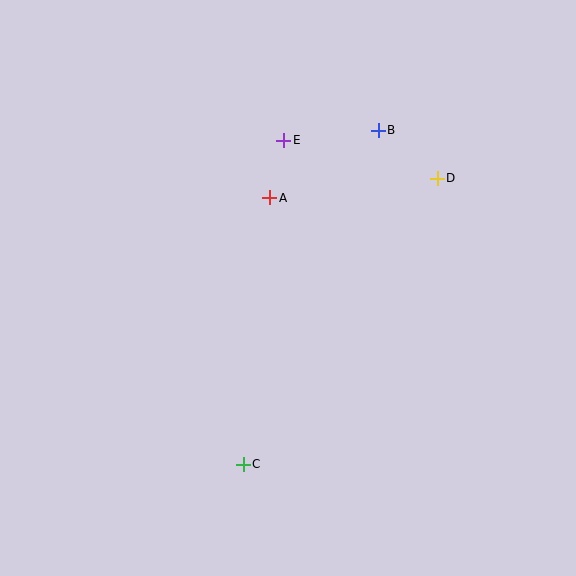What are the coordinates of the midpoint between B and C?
The midpoint between B and C is at (311, 297).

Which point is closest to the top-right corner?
Point D is closest to the top-right corner.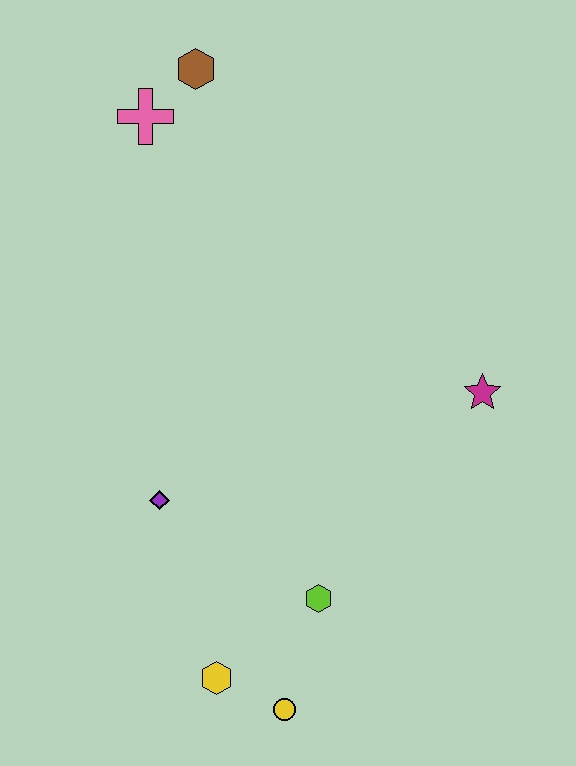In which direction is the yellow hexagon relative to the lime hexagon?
The yellow hexagon is to the left of the lime hexagon.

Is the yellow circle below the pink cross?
Yes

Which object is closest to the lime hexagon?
The yellow circle is closest to the lime hexagon.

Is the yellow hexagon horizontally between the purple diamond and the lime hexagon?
Yes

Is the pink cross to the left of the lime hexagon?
Yes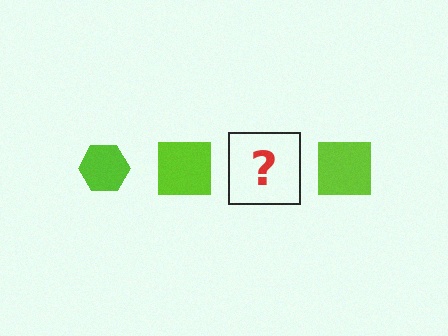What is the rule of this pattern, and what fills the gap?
The rule is that the pattern cycles through hexagon, square shapes in lime. The gap should be filled with a lime hexagon.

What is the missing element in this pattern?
The missing element is a lime hexagon.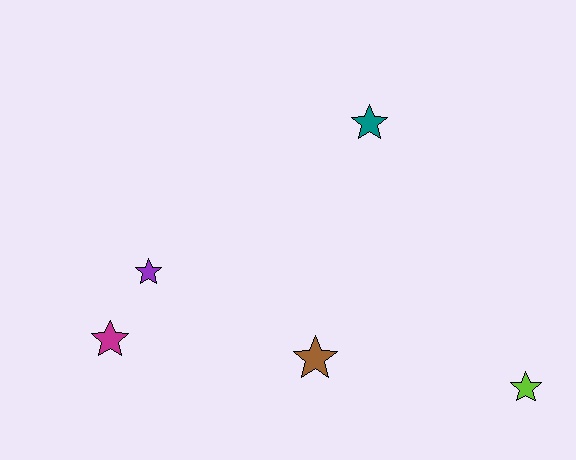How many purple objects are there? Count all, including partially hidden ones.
There is 1 purple object.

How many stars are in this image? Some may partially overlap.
There are 5 stars.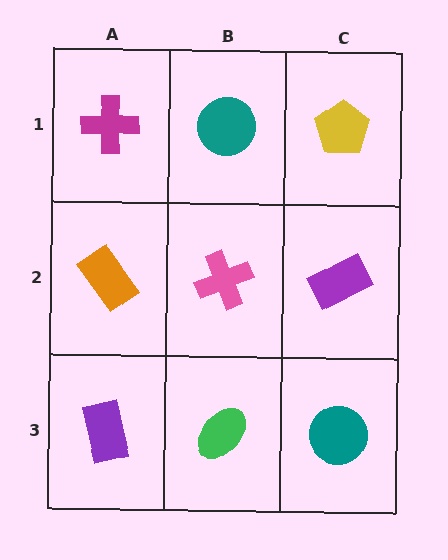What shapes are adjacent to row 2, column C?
A yellow pentagon (row 1, column C), a teal circle (row 3, column C), a pink cross (row 2, column B).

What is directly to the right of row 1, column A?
A teal circle.